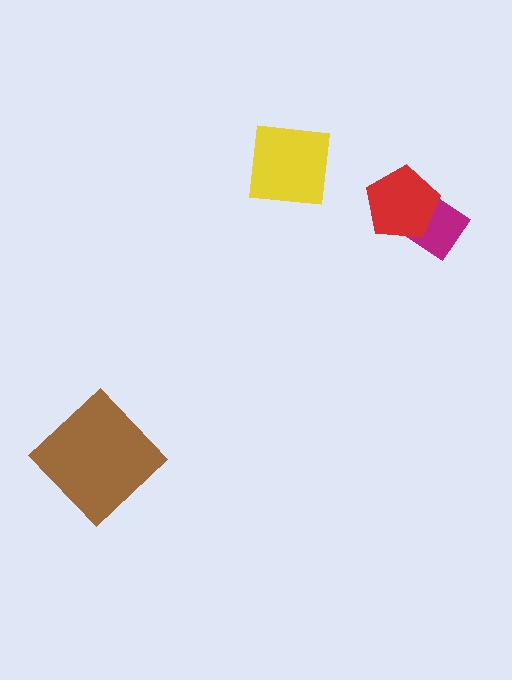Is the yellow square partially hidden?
No, no other shape covers it.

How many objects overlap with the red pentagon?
1 object overlaps with the red pentagon.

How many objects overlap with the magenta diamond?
1 object overlaps with the magenta diamond.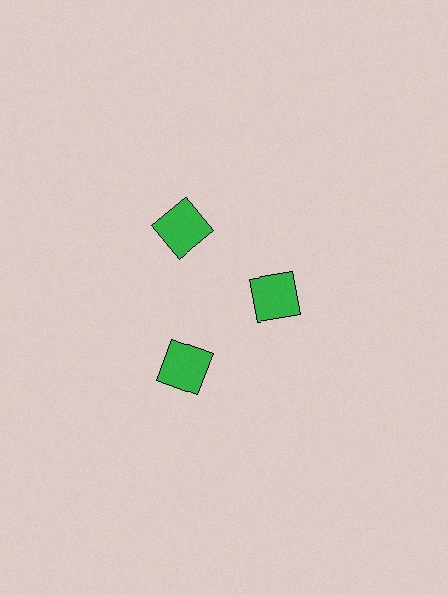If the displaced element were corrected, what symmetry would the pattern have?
It would have 3-fold rotational symmetry — the pattern would map onto itself every 120 degrees.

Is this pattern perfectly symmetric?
No. The 3 green squares are arranged in a ring, but one element near the 3 o'clock position is pulled inward toward the center, breaking the 3-fold rotational symmetry.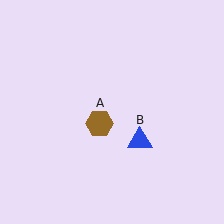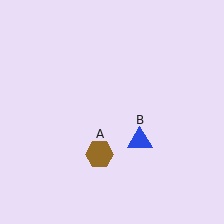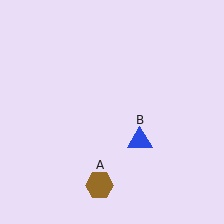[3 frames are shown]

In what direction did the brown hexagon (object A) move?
The brown hexagon (object A) moved down.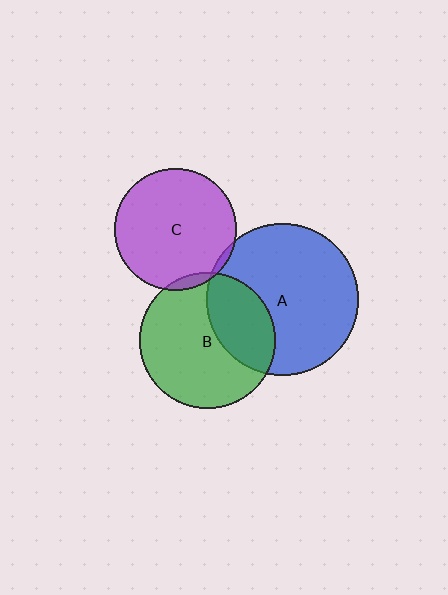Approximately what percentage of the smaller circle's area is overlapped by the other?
Approximately 5%.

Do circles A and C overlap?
Yes.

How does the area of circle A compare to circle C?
Approximately 1.5 times.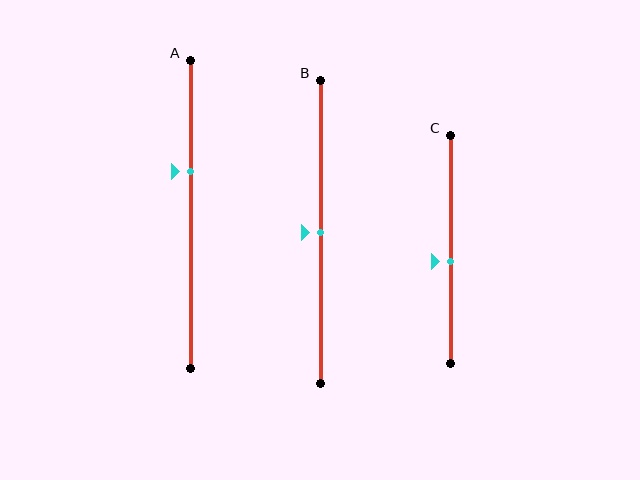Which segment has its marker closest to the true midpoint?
Segment B has its marker closest to the true midpoint.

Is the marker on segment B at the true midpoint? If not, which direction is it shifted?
Yes, the marker on segment B is at the true midpoint.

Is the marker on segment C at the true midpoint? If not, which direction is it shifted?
No, the marker on segment C is shifted downward by about 5% of the segment length.